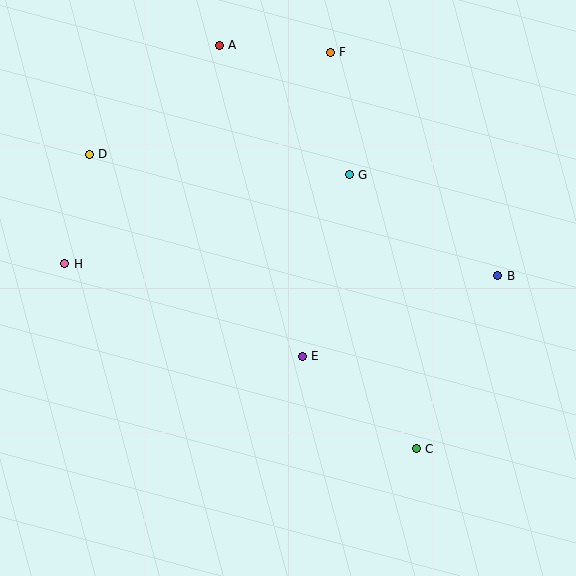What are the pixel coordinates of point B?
Point B is at (498, 276).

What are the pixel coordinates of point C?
Point C is at (416, 449).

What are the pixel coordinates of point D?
Point D is at (89, 154).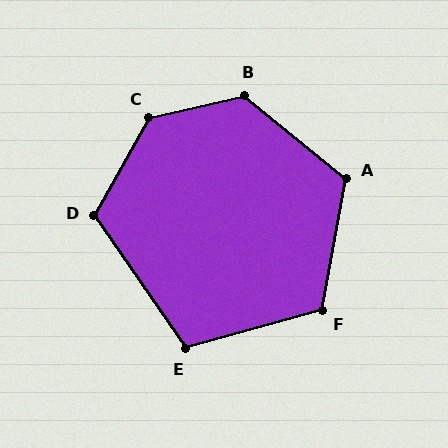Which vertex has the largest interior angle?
C, at approximately 132 degrees.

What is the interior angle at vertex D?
Approximately 116 degrees (obtuse).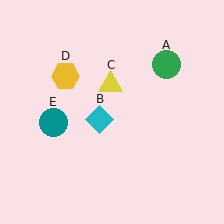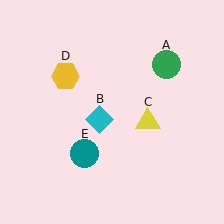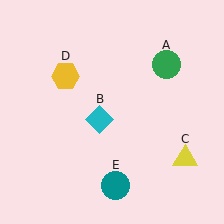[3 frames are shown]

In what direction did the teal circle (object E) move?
The teal circle (object E) moved down and to the right.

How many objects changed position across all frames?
2 objects changed position: yellow triangle (object C), teal circle (object E).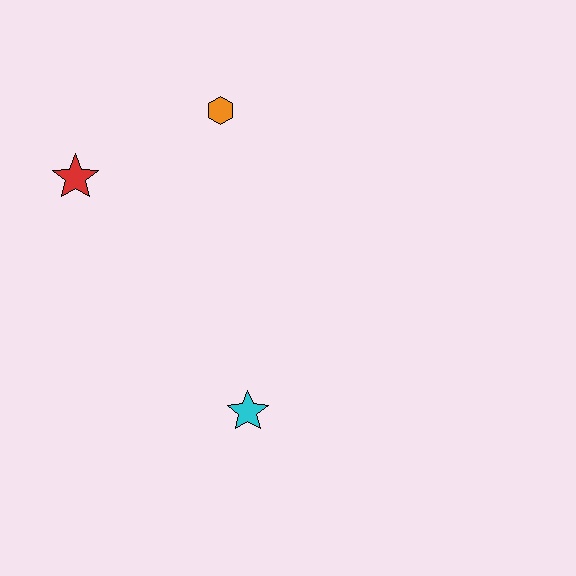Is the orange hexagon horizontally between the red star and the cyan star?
Yes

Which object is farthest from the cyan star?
The orange hexagon is farthest from the cyan star.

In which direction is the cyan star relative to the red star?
The cyan star is below the red star.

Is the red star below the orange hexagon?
Yes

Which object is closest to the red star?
The orange hexagon is closest to the red star.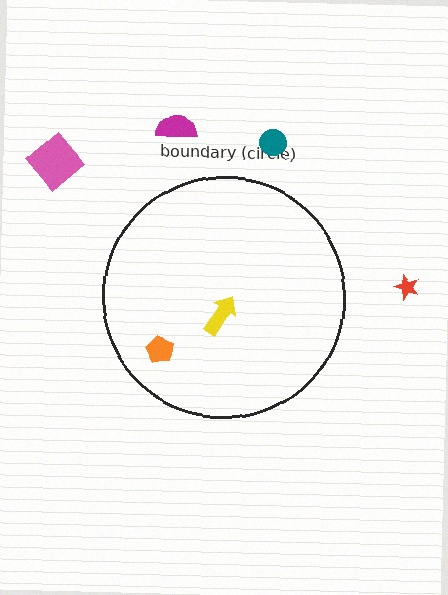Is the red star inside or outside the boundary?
Outside.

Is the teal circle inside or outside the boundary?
Outside.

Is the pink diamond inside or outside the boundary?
Outside.